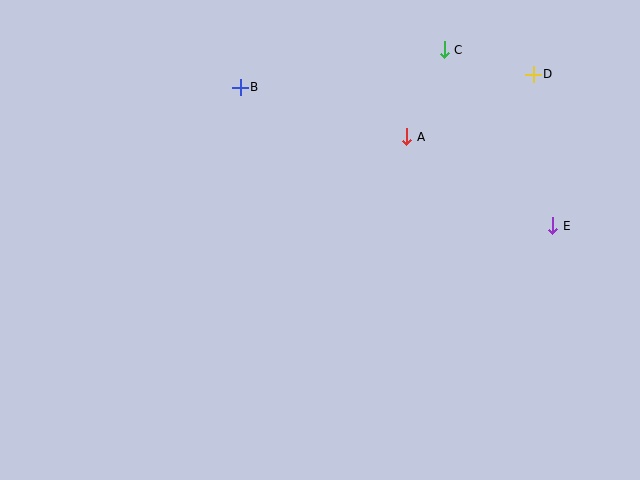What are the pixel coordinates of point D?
Point D is at (533, 74).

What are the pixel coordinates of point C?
Point C is at (444, 50).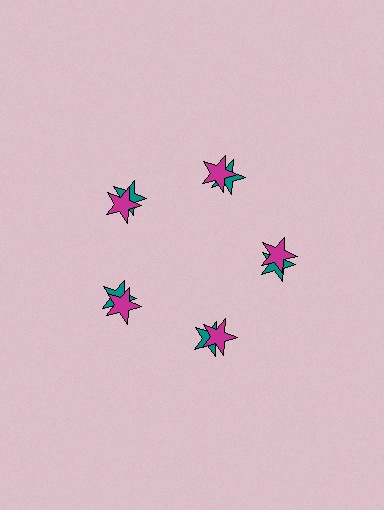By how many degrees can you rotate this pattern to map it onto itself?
The pattern maps onto itself every 72 degrees of rotation.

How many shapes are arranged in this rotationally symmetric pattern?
There are 10 shapes, arranged in 5 groups of 2.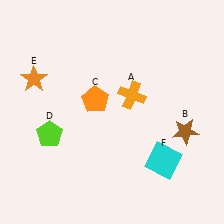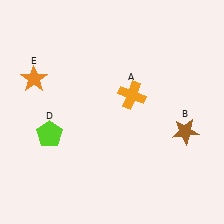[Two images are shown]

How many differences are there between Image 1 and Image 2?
There are 2 differences between the two images.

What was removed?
The orange pentagon (C), the cyan square (F) were removed in Image 2.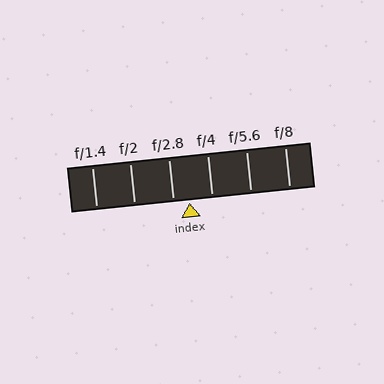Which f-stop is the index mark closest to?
The index mark is closest to f/2.8.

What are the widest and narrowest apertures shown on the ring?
The widest aperture shown is f/1.4 and the narrowest is f/8.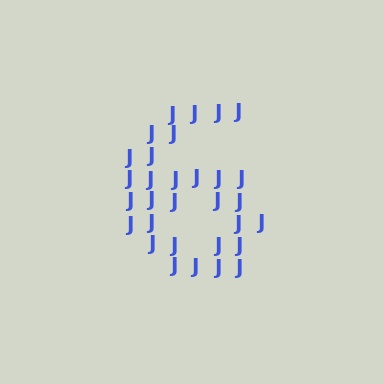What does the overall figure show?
The overall figure shows the digit 6.